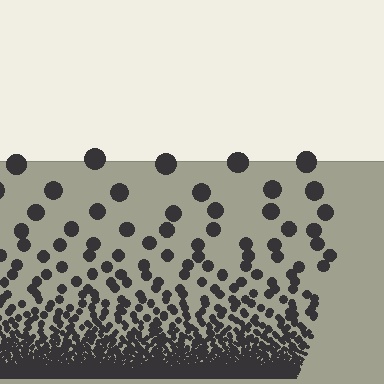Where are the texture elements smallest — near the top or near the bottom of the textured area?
Near the bottom.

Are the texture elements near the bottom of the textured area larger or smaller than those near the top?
Smaller. The gradient is inverted — elements near the bottom are smaller and denser.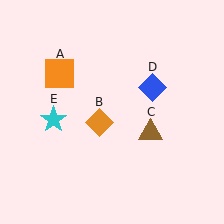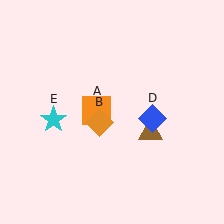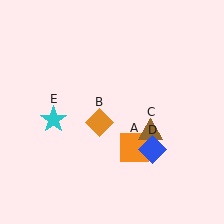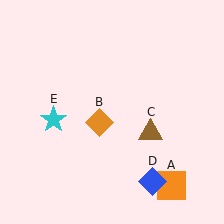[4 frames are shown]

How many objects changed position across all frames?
2 objects changed position: orange square (object A), blue diamond (object D).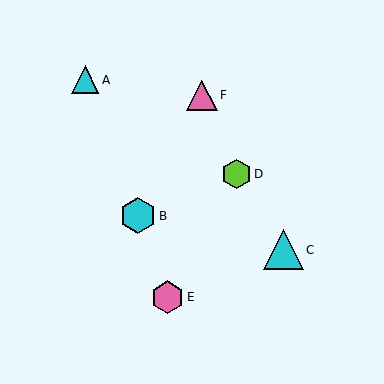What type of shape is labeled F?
Shape F is a pink triangle.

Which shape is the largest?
The cyan triangle (labeled C) is the largest.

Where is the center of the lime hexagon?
The center of the lime hexagon is at (236, 174).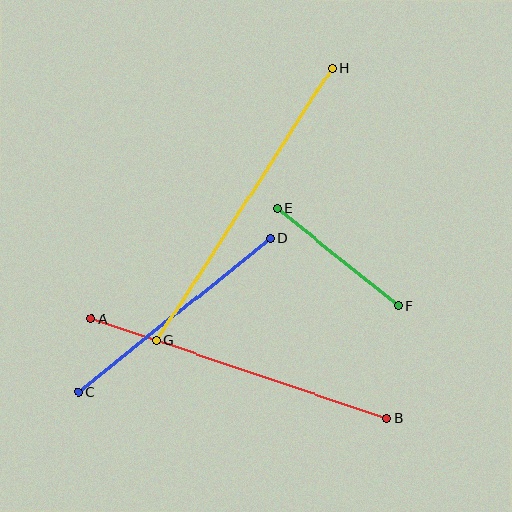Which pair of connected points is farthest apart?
Points G and H are farthest apart.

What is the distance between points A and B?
The distance is approximately 312 pixels.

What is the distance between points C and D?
The distance is approximately 246 pixels.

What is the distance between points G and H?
The distance is approximately 324 pixels.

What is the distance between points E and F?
The distance is approximately 155 pixels.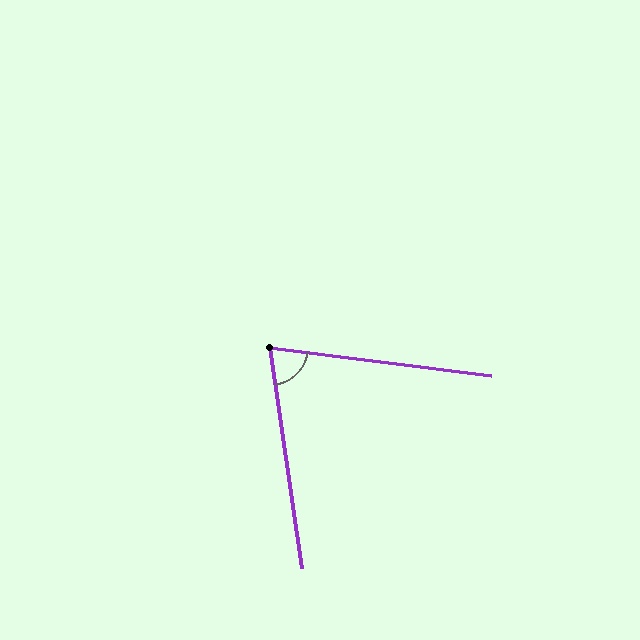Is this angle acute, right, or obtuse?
It is acute.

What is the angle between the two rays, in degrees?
Approximately 75 degrees.